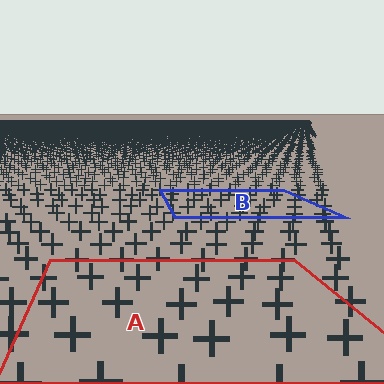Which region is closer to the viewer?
Region A is closer. The texture elements there are larger and more spread out.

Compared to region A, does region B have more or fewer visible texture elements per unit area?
Region B has more texture elements per unit area — they are packed more densely because it is farther away.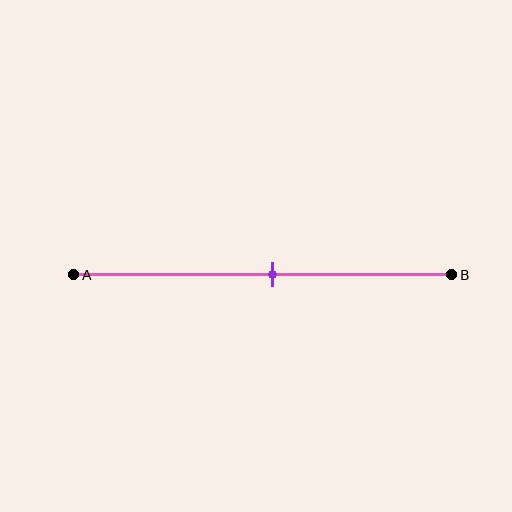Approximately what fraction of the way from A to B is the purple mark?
The purple mark is approximately 55% of the way from A to B.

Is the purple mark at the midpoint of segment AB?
Yes, the mark is approximately at the midpoint.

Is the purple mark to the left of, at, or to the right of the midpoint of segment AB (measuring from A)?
The purple mark is approximately at the midpoint of segment AB.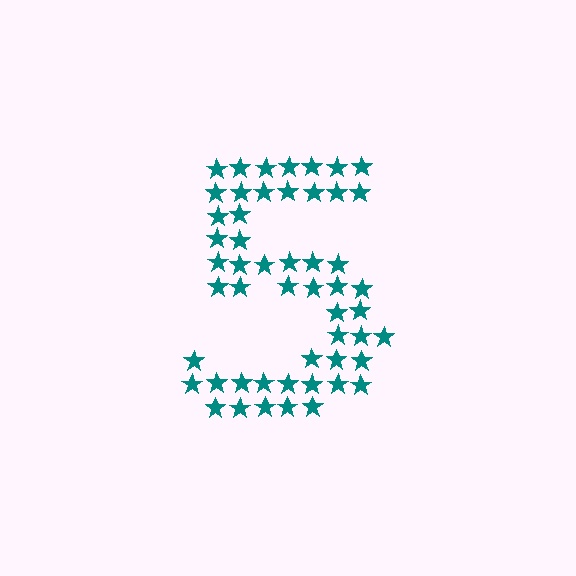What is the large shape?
The large shape is the digit 5.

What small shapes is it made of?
It is made of small stars.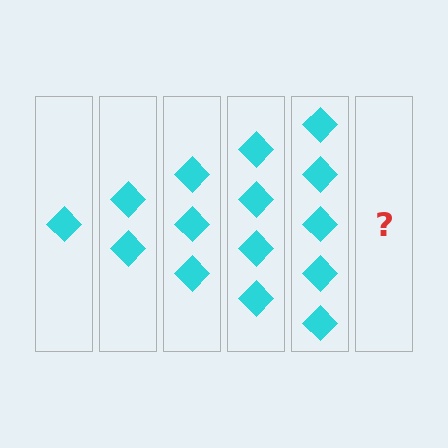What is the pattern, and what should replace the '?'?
The pattern is that each step adds one more diamond. The '?' should be 6 diamonds.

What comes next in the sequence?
The next element should be 6 diamonds.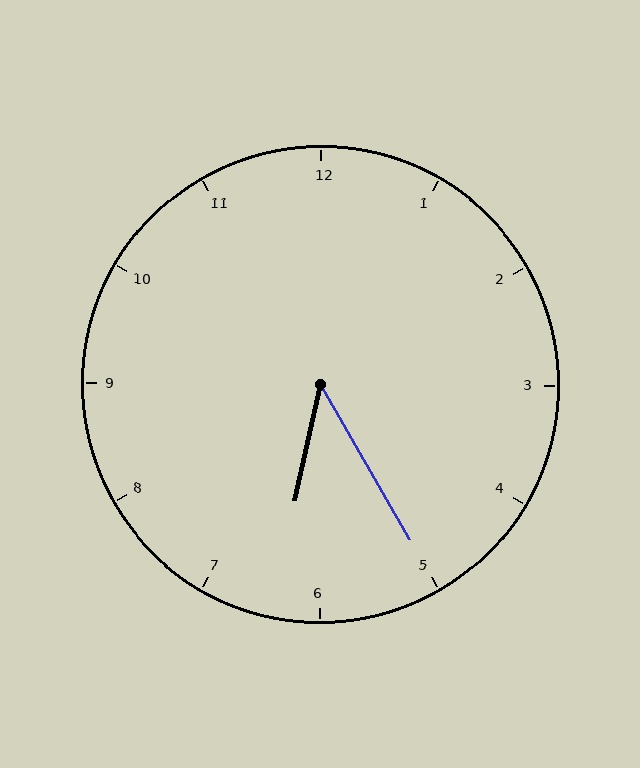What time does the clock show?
6:25.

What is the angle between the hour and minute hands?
Approximately 42 degrees.